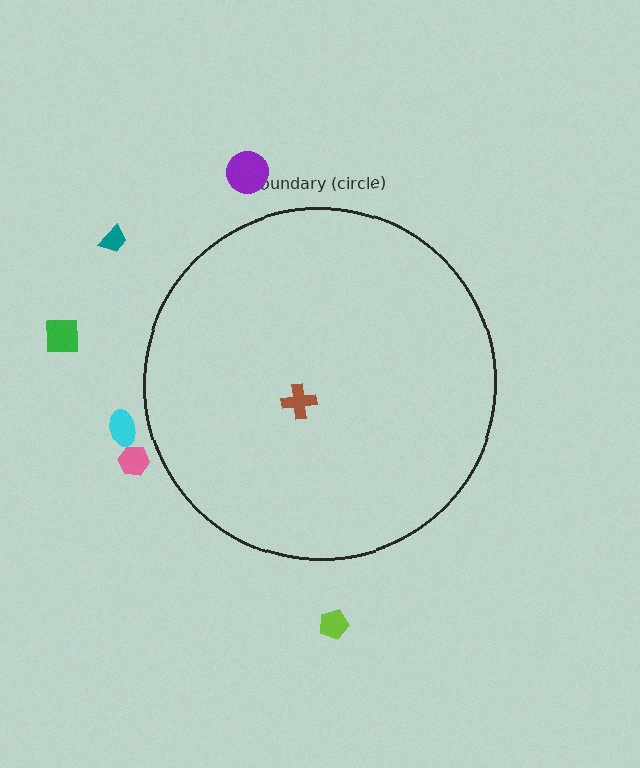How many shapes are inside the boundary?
1 inside, 6 outside.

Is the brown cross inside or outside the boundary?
Inside.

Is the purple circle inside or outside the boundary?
Outside.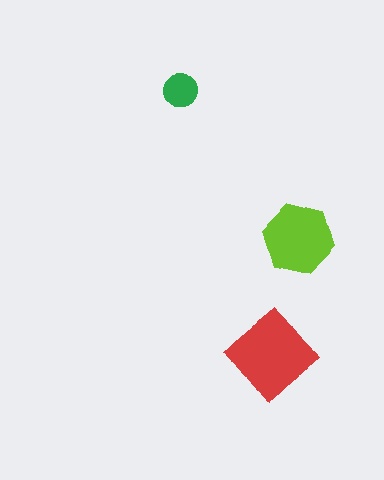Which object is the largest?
The red diamond.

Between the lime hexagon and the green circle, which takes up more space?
The lime hexagon.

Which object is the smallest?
The green circle.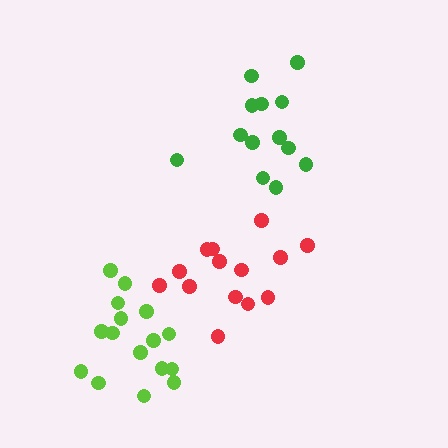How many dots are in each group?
Group 1: 13 dots, Group 2: 16 dots, Group 3: 14 dots (43 total).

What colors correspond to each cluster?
The clusters are colored: green, lime, red.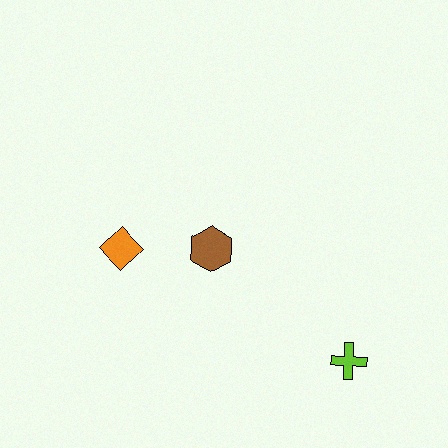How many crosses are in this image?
There is 1 cross.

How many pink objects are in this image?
There are no pink objects.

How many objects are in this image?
There are 3 objects.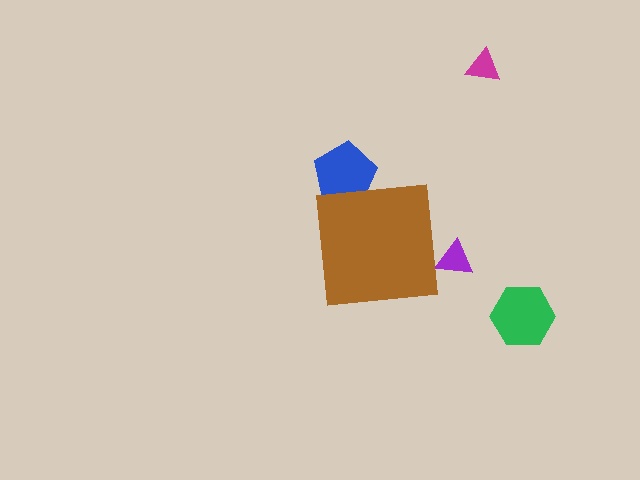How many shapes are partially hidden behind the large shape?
2 shapes are partially hidden.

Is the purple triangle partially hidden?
Yes, the purple triangle is partially hidden behind the brown square.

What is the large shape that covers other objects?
A brown square.